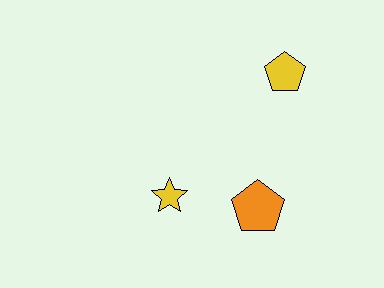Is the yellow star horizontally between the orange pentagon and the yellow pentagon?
No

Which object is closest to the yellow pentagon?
The orange pentagon is closest to the yellow pentagon.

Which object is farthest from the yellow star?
The yellow pentagon is farthest from the yellow star.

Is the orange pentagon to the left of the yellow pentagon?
Yes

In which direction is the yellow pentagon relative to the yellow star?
The yellow pentagon is above the yellow star.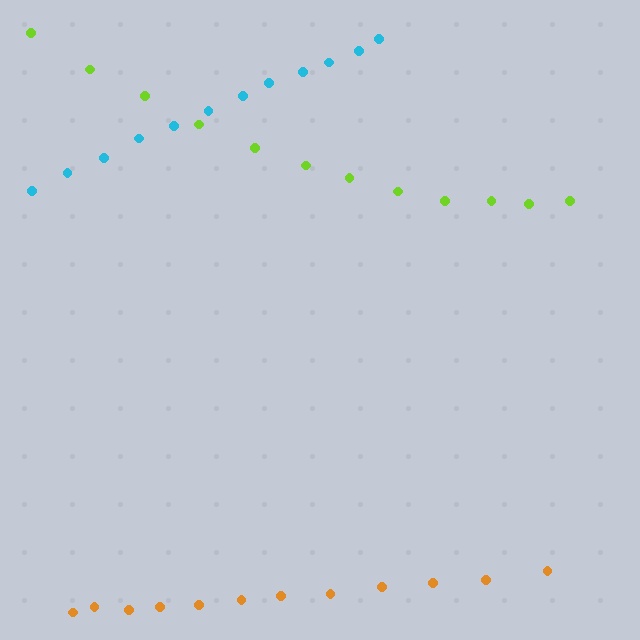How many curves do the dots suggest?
There are 3 distinct paths.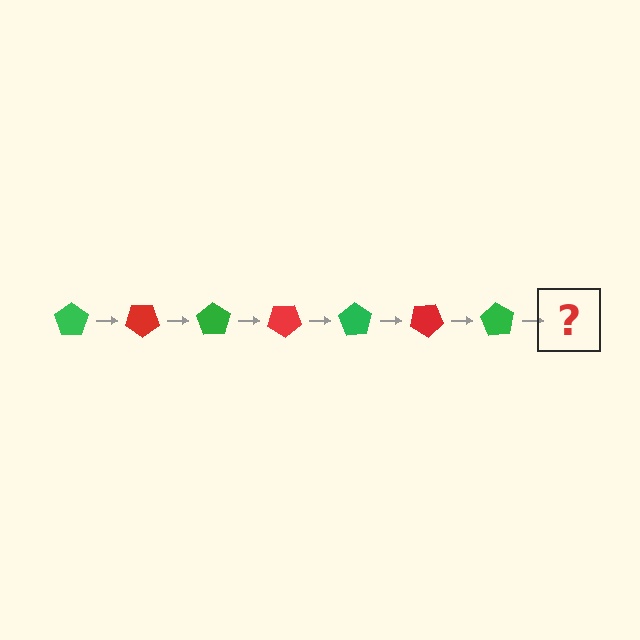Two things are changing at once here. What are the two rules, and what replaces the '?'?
The two rules are that it rotates 35 degrees each step and the color cycles through green and red. The '?' should be a red pentagon, rotated 245 degrees from the start.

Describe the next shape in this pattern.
It should be a red pentagon, rotated 245 degrees from the start.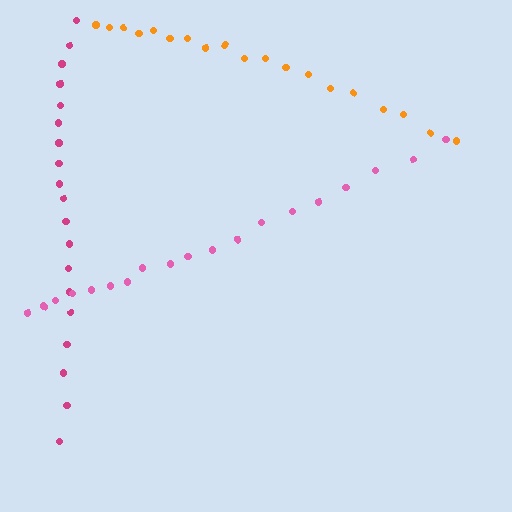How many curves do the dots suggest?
There are 3 distinct paths.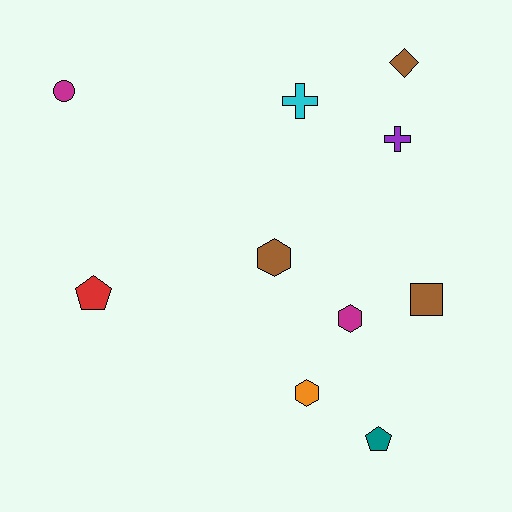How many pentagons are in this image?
There are 2 pentagons.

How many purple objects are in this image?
There is 1 purple object.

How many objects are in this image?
There are 10 objects.